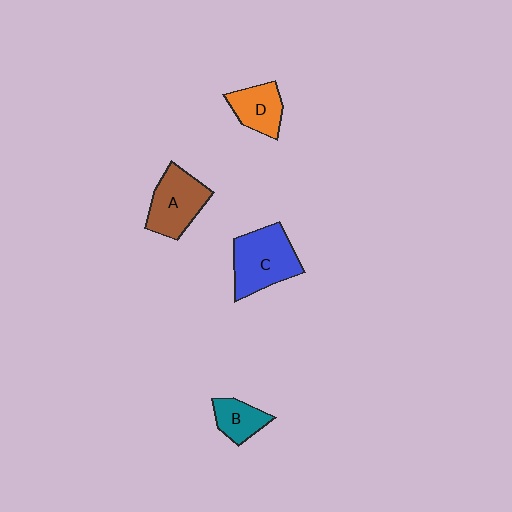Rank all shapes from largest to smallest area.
From largest to smallest: C (blue), A (brown), D (orange), B (teal).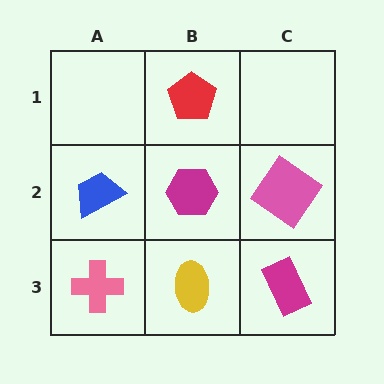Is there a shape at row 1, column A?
No, that cell is empty.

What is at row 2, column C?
A pink diamond.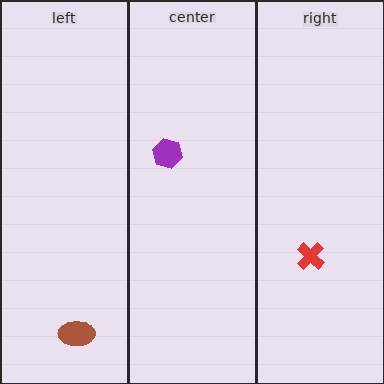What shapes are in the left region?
The brown ellipse.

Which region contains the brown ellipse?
The left region.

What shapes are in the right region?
The red cross.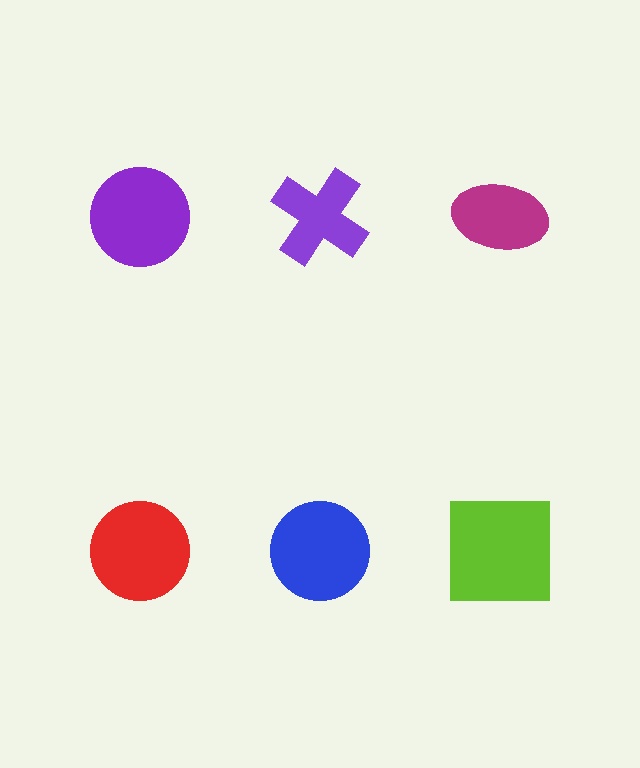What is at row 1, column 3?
A magenta ellipse.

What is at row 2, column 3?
A lime square.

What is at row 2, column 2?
A blue circle.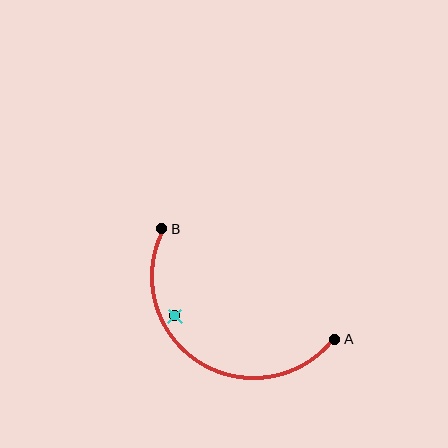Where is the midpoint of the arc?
The arc midpoint is the point on the curve farthest from the straight line joining A and B. It sits below that line.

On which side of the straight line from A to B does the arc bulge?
The arc bulges below the straight line connecting A and B.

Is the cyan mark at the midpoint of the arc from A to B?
No — the cyan mark does not lie on the arc at all. It sits slightly inside the curve.